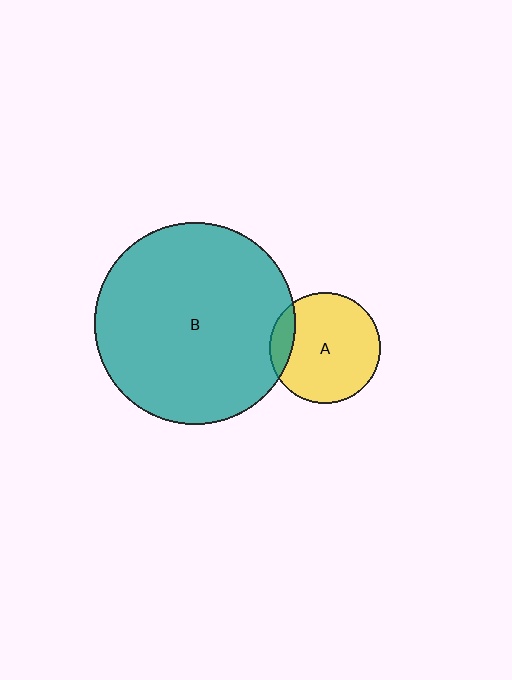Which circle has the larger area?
Circle B (teal).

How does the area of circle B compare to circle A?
Approximately 3.3 times.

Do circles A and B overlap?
Yes.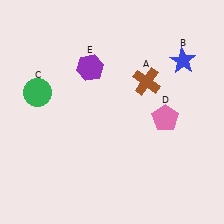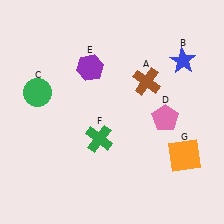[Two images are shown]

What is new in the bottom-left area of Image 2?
A green cross (F) was added in the bottom-left area of Image 2.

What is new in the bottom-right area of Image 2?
An orange square (G) was added in the bottom-right area of Image 2.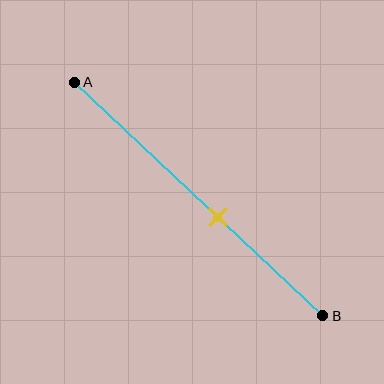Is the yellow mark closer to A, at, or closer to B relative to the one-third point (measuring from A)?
The yellow mark is closer to point B than the one-third point of segment AB.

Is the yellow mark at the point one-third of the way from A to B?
No, the mark is at about 60% from A, not at the 33% one-third point.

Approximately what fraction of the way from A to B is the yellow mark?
The yellow mark is approximately 60% of the way from A to B.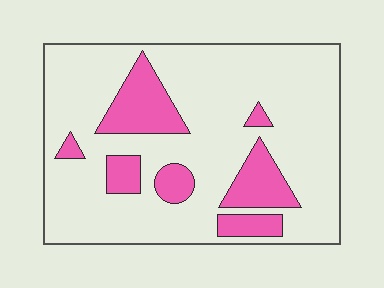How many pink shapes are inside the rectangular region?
7.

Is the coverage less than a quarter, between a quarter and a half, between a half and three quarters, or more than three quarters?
Less than a quarter.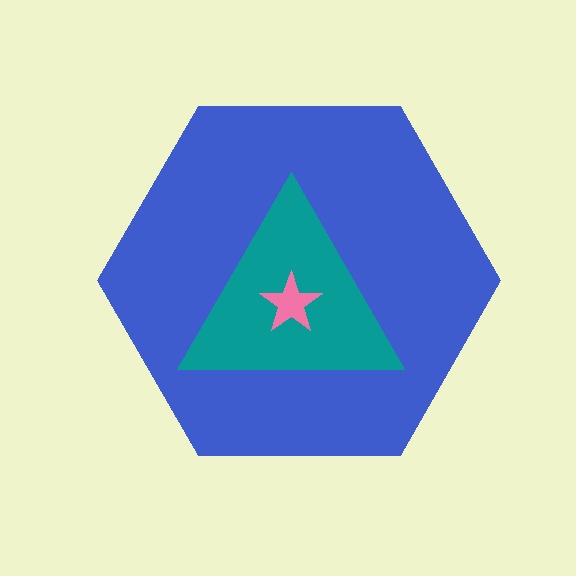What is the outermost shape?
The blue hexagon.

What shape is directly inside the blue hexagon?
The teal triangle.